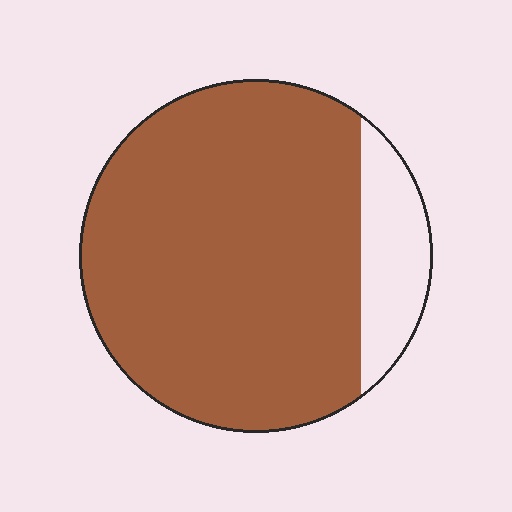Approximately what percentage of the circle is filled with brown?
Approximately 85%.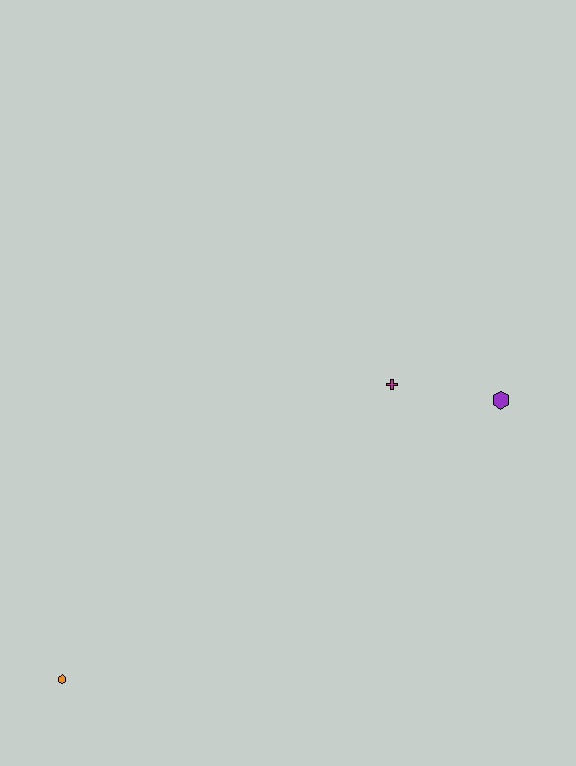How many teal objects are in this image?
There are no teal objects.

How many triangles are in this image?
There are no triangles.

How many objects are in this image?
There are 3 objects.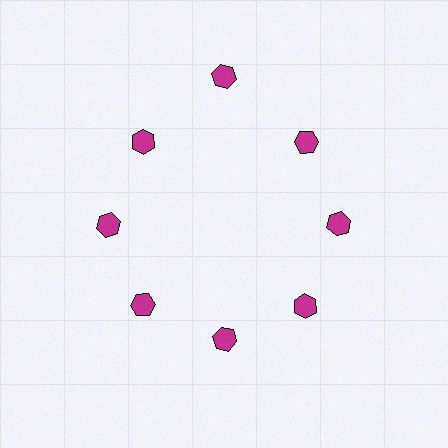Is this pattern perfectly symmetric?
No. The 8 magenta hexagons are arranged in a ring, but one element near the 12 o'clock position is pushed outward from the center, breaking the 8-fold rotational symmetry.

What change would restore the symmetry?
The symmetry would be restored by moving it inward, back onto the ring so that all 8 hexagons sit at equal angles and equal distance from the center.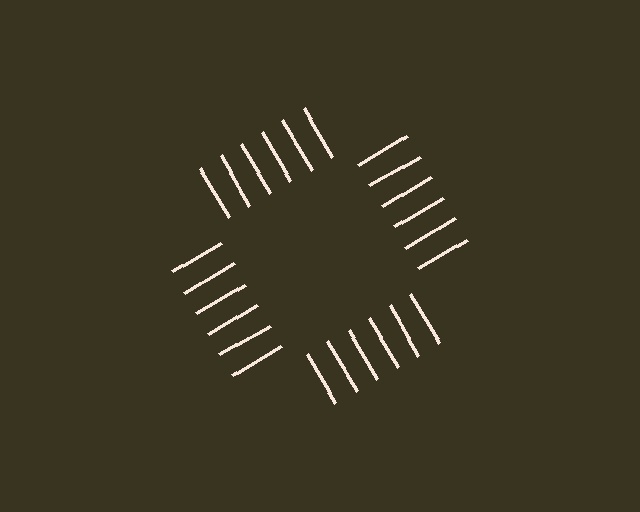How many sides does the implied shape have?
4 sides — the line-ends trace a square.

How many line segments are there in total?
24 — 6 along each of the 4 edges.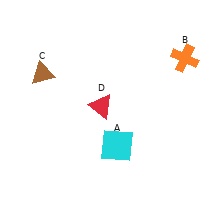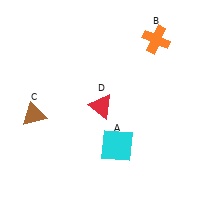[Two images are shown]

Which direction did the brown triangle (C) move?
The brown triangle (C) moved down.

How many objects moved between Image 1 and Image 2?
2 objects moved between the two images.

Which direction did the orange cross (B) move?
The orange cross (B) moved left.